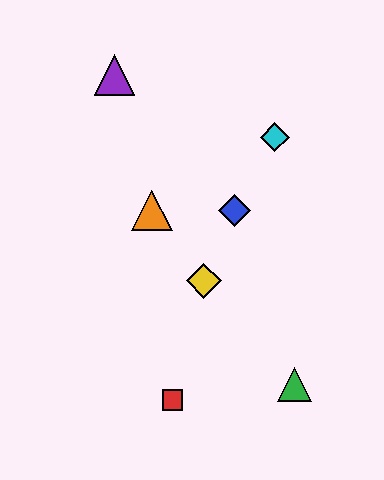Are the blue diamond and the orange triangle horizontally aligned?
Yes, both are at y≈211.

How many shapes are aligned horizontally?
2 shapes (the blue diamond, the orange triangle) are aligned horizontally.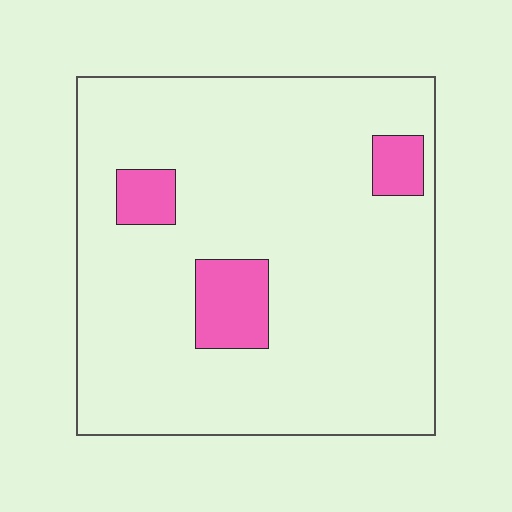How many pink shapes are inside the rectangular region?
3.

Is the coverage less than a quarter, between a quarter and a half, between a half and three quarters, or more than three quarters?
Less than a quarter.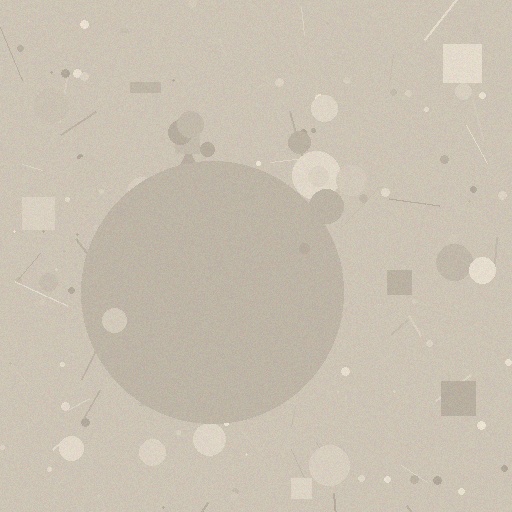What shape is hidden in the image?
A circle is hidden in the image.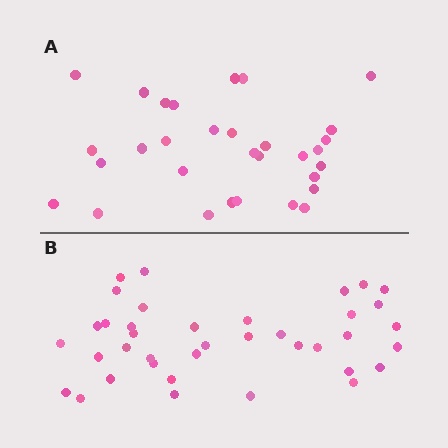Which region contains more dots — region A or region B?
Region B (the bottom region) has more dots.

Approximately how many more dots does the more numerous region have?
Region B has roughly 8 or so more dots than region A.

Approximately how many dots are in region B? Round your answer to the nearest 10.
About 40 dots. (The exact count is 38, which rounds to 40.)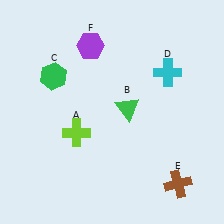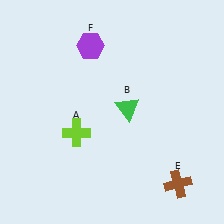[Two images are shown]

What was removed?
The cyan cross (D), the green hexagon (C) were removed in Image 2.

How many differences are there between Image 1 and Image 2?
There are 2 differences between the two images.